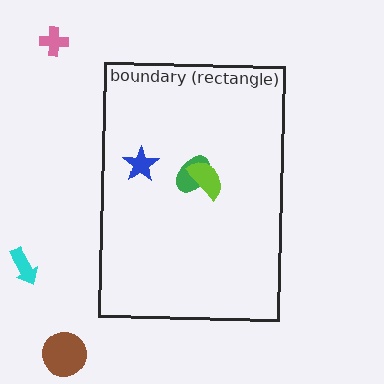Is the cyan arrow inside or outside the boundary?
Outside.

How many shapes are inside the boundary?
3 inside, 3 outside.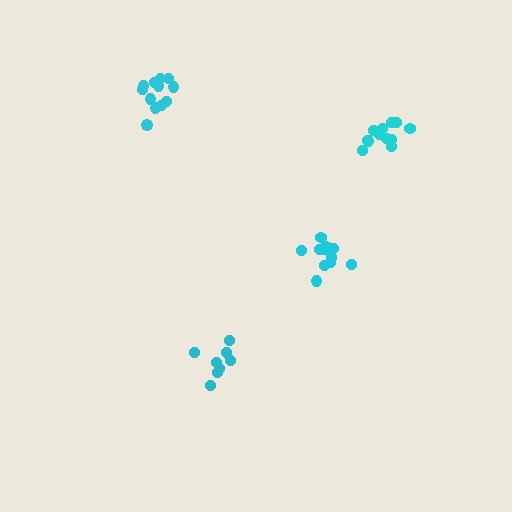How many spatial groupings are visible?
There are 4 spatial groupings.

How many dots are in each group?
Group 1: 12 dots, Group 2: 12 dots, Group 3: 12 dots, Group 4: 8 dots (44 total).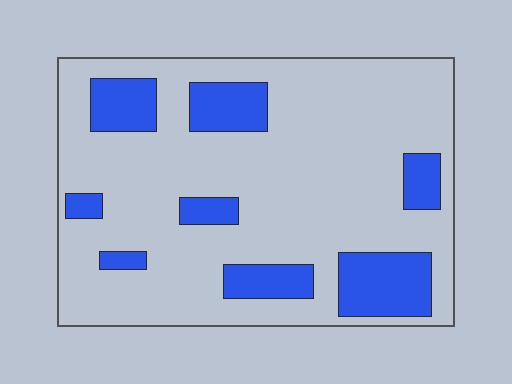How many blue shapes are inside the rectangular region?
8.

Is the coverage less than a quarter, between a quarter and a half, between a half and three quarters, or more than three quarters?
Less than a quarter.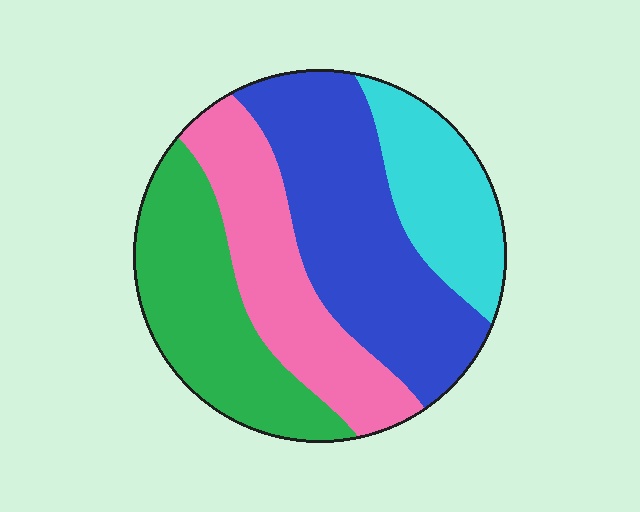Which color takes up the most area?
Blue, at roughly 35%.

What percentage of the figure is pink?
Pink takes up about one quarter (1/4) of the figure.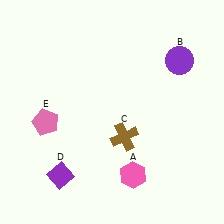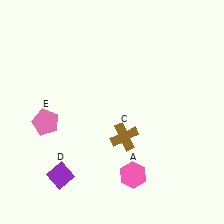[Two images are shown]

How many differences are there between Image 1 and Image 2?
There is 1 difference between the two images.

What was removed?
The purple circle (B) was removed in Image 2.